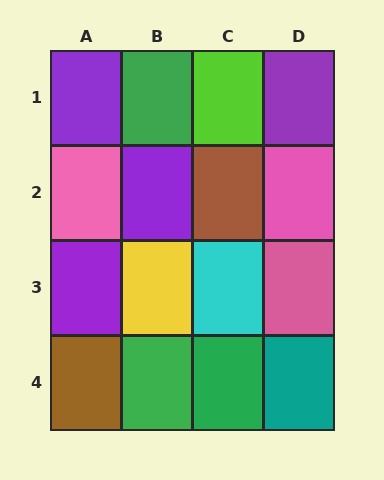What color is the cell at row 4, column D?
Teal.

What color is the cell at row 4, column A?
Brown.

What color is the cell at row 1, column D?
Purple.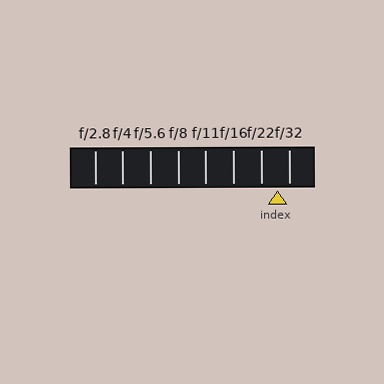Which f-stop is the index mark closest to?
The index mark is closest to f/32.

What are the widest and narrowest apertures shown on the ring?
The widest aperture shown is f/2.8 and the narrowest is f/32.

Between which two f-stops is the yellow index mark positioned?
The index mark is between f/22 and f/32.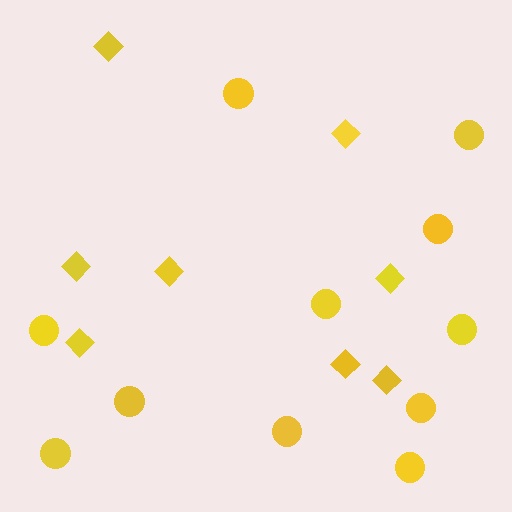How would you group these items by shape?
There are 2 groups: one group of diamonds (8) and one group of circles (11).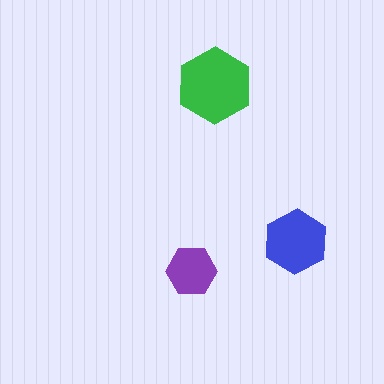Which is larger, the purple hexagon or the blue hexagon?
The blue one.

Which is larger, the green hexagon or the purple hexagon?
The green one.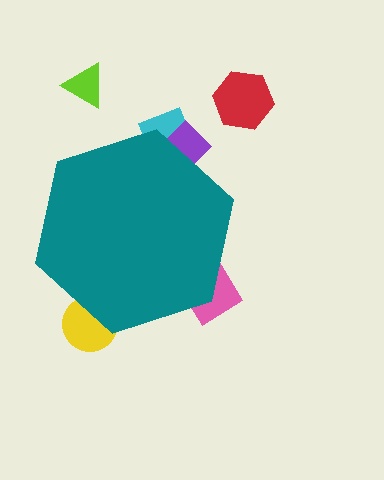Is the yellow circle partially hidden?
Yes, the yellow circle is partially hidden behind the teal hexagon.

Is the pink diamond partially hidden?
Yes, the pink diamond is partially hidden behind the teal hexagon.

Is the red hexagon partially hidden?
No, the red hexagon is fully visible.